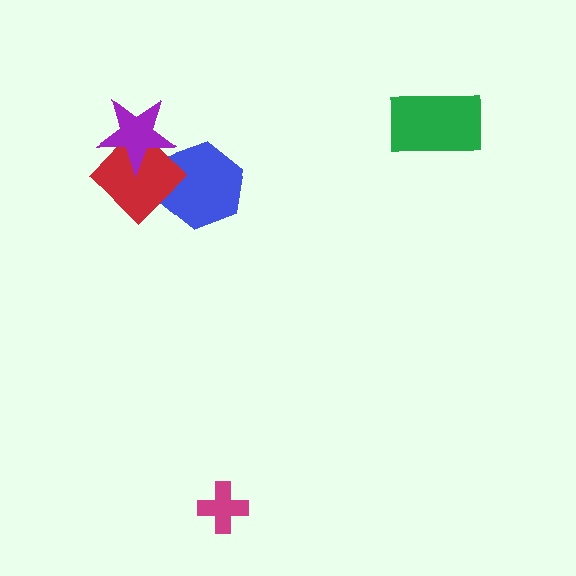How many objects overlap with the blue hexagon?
1 object overlaps with the blue hexagon.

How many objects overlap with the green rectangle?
0 objects overlap with the green rectangle.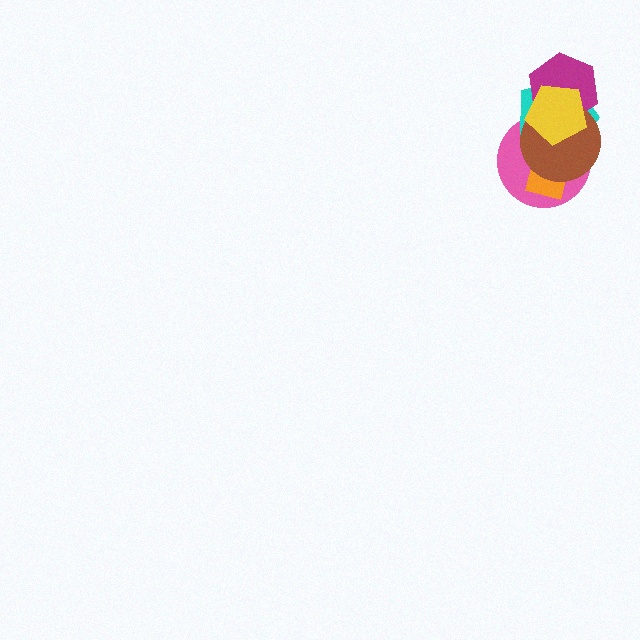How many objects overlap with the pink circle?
4 objects overlap with the pink circle.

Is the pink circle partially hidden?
Yes, it is partially covered by another shape.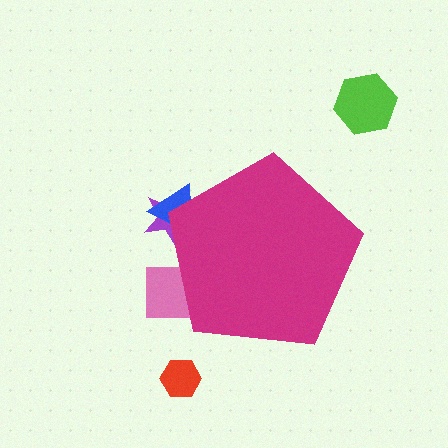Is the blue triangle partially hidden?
Yes, the blue triangle is partially hidden behind the magenta pentagon.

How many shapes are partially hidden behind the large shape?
3 shapes are partially hidden.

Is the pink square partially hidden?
Yes, the pink square is partially hidden behind the magenta pentagon.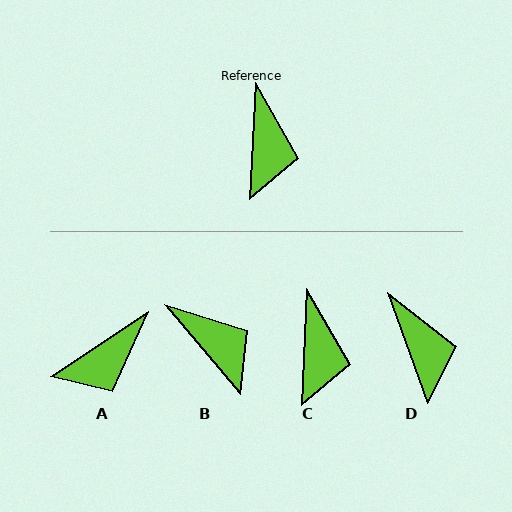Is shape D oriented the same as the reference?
No, it is off by about 22 degrees.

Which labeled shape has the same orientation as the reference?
C.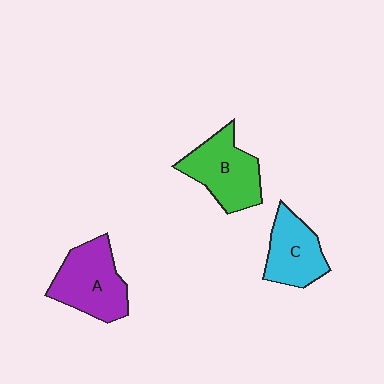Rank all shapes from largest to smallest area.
From largest to smallest: A (purple), B (green), C (cyan).